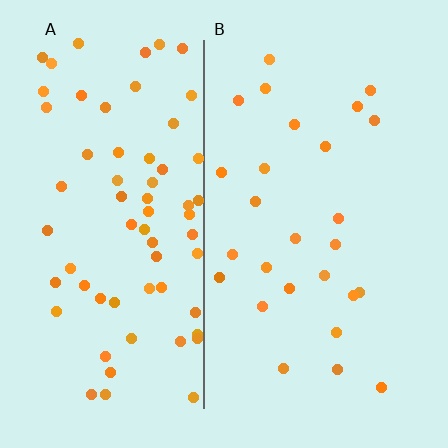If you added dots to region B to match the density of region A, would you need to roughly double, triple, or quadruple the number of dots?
Approximately triple.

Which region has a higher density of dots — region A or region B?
A (the left).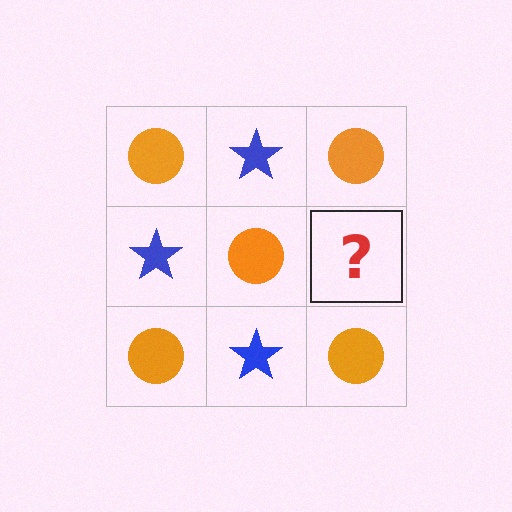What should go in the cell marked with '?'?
The missing cell should contain a blue star.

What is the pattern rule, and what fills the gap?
The rule is that it alternates orange circle and blue star in a checkerboard pattern. The gap should be filled with a blue star.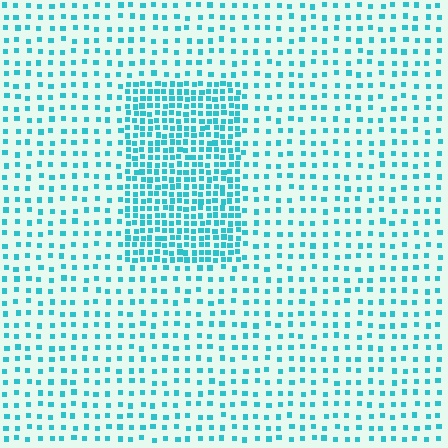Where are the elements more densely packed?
The elements are more densely packed inside the rectangle boundary.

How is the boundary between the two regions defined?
The boundary is defined by a change in element density (approximately 2.4x ratio). All elements are the same color, size, and shape.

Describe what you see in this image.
The image contains small cyan elements arranged at two different densities. A rectangle-shaped region is visible where the elements are more densely packed than the surrounding area.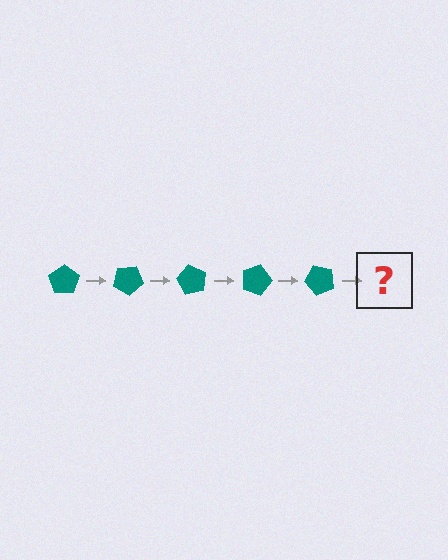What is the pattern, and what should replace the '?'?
The pattern is that the pentagon rotates 30 degrees each step. The '?' should be a teal pentagon rotated 150 degrees.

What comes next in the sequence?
The next element should be a teal pentagon rotated 150 degrees.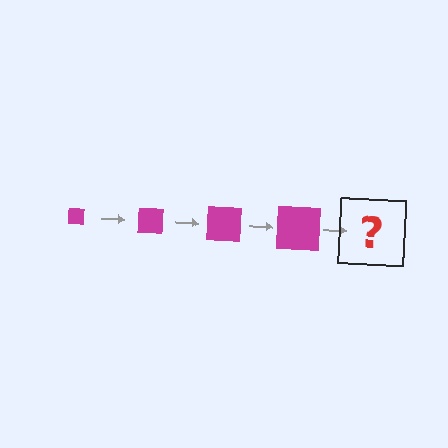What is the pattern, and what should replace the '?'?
The pattern is that the square gets progressively larger each step. The '?' should be a magenta square, larger than the previous one.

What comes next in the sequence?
The next element should be a magenta square, larger than the previous one.